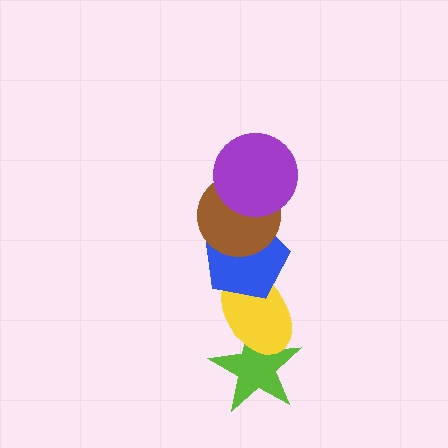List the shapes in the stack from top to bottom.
From top to bottom: the purple circle, the brown circle, the blue pentagon, the yellow ellipse, the lime star.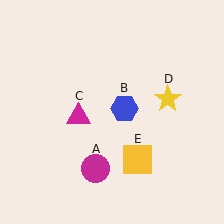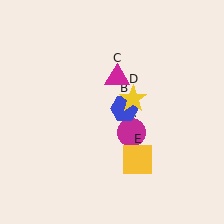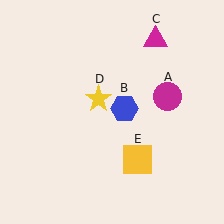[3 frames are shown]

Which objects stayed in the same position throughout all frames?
Blue hexagon (object B) and yellow square (object E) remained stationary.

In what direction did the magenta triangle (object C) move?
The magenta triangle (object C) moved up and to the right.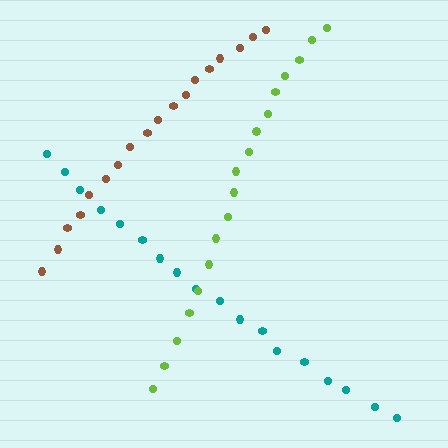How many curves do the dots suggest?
There are 3 distinct paths.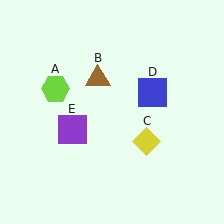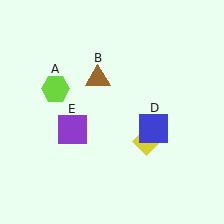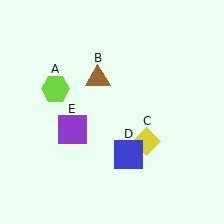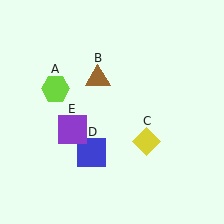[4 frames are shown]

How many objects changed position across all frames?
1 object changed position: blue square (object D).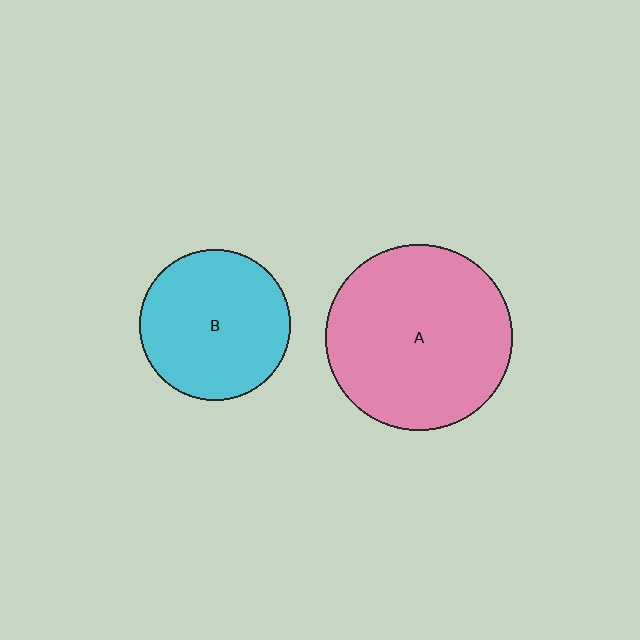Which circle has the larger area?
Circle A (pink).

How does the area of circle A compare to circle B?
Approximately 1.5 times.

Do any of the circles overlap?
No, none of the circles overlap.